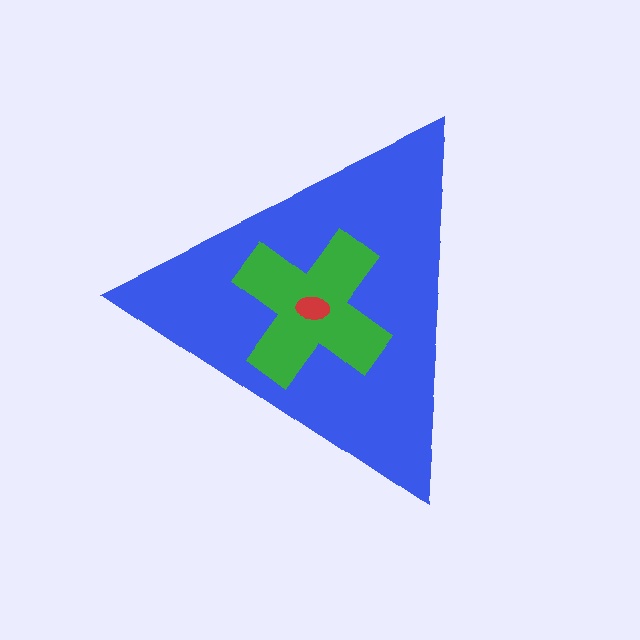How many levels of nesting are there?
3.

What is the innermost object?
The red ellipse.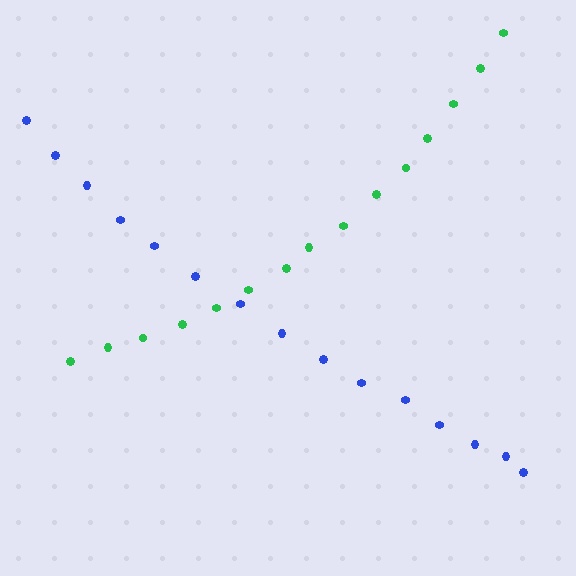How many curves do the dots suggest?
There are 2 distinct paths.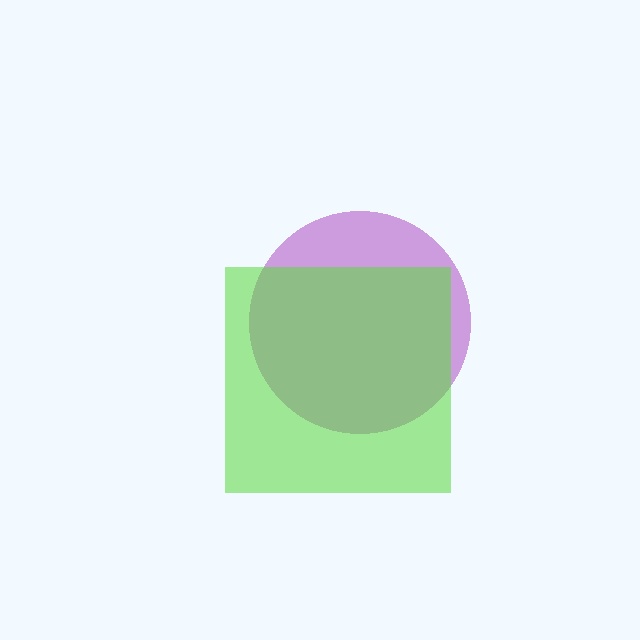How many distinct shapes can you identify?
There are 2 distinct shapes: a purple circle, a lime square.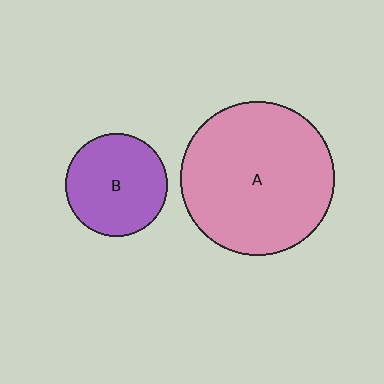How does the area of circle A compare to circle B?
Approximately 2.2 times.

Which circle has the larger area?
Circle A (pink).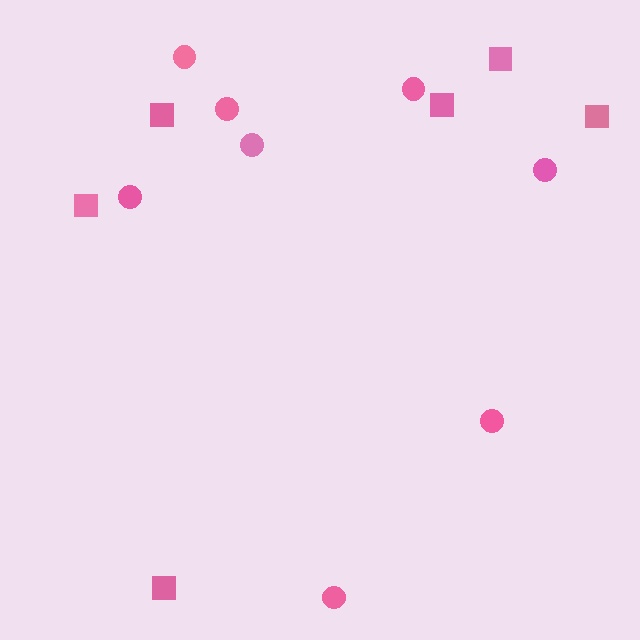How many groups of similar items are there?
There are 2 groups: one group of circles (8) and one group of squares (6).